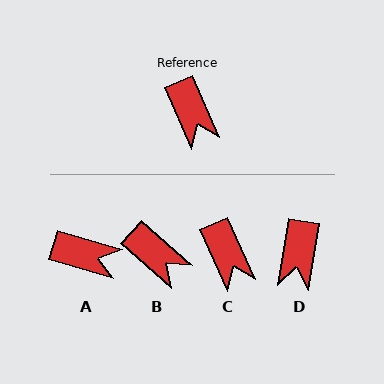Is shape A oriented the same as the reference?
No, it is off by about 50 degrees.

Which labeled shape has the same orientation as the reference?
C.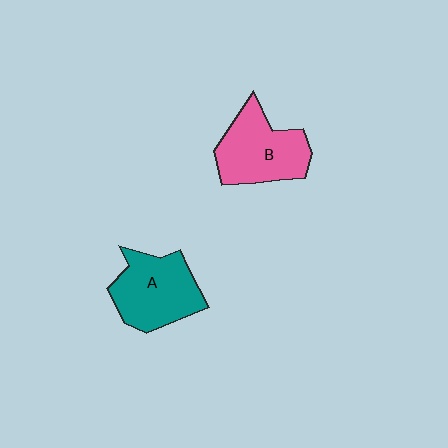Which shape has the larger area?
Shape A (teal).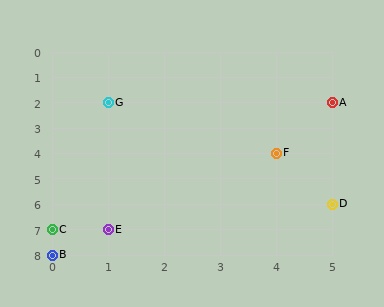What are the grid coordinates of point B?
Point B is at grid coordinates (0, 8).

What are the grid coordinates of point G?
Point G is at grid coordinates (1, 2).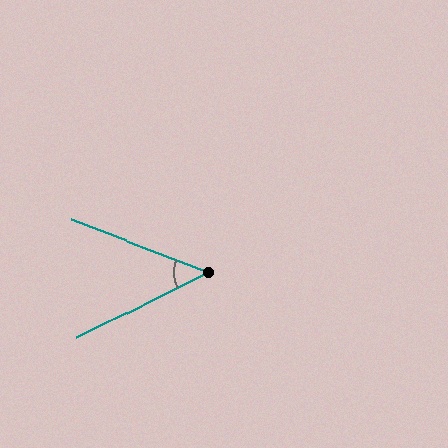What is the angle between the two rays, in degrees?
Approximately 48 degrees.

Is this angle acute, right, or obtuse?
It is acute.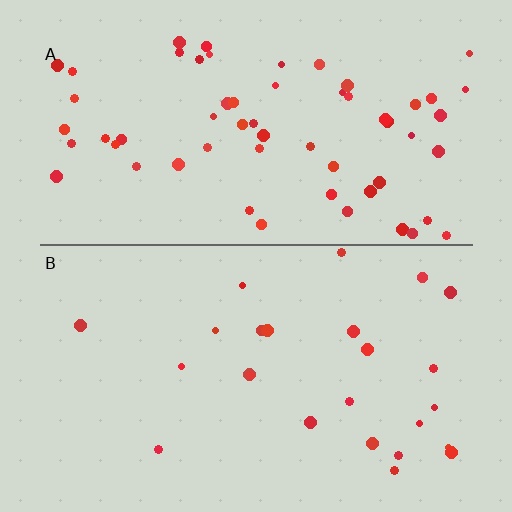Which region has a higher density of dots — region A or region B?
A (the top).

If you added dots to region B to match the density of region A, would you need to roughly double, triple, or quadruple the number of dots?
Approximately double.